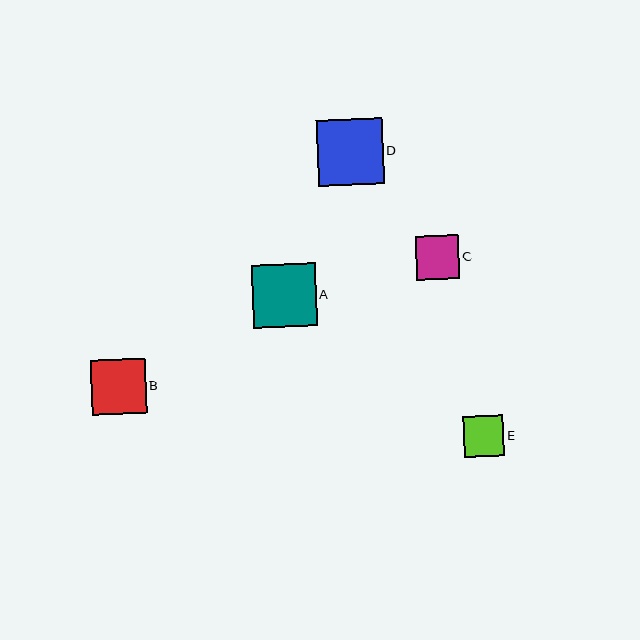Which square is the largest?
Square D is the largest with a size of approximately 65 pixels.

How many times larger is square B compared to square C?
Square B is approximately 1.3 times the size of square C.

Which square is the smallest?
Square E is the smallest with a size of approximately 40 pixels.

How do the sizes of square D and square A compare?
Square D and square A are approximately the same size.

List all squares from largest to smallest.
From largest to smallest: D, A, B, C, E.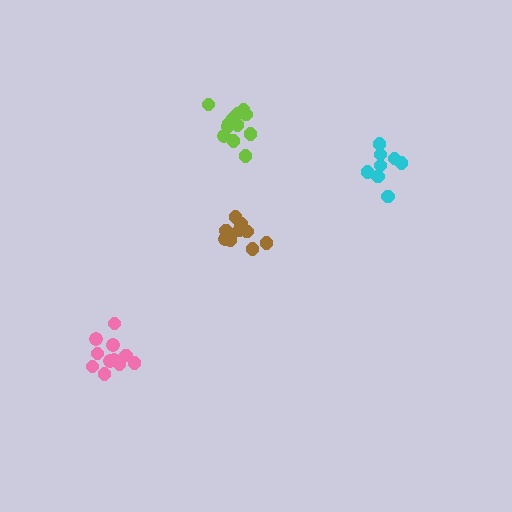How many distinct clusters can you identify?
There are 4 distinct clusters.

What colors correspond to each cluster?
The clusters are colored: lime, pink, brown, cyan.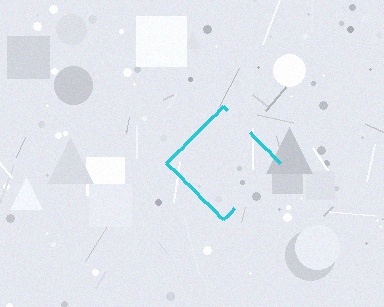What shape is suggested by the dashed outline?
The dashed outline suggests a diamond.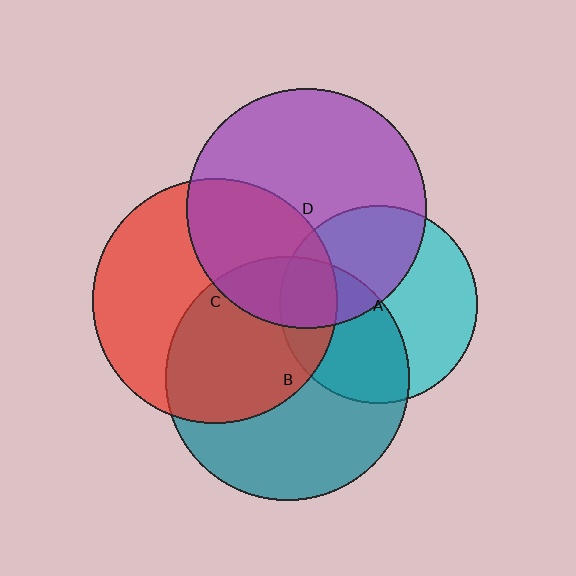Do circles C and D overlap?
Yes.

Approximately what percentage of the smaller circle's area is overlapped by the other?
Approximately 35%.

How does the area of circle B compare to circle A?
Approximately 1.5 times.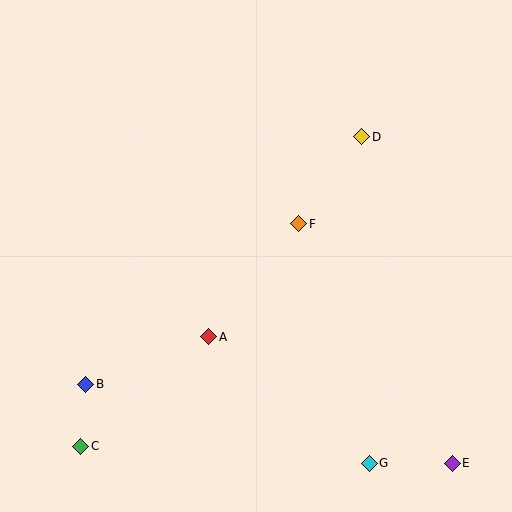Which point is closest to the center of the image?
Point F at (299, 224) is closest to the center.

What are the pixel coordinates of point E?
Point E is at (452, 463).